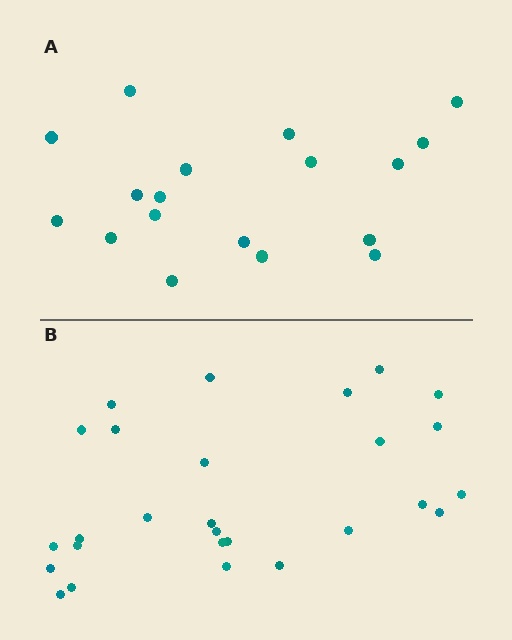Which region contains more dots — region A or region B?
Region B (the bottom region) has more dots.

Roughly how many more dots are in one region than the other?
Region B has roughly 8 or so more dots than region A.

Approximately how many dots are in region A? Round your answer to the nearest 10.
About 20 dots. (The exact count is 18, which rounds to 20.)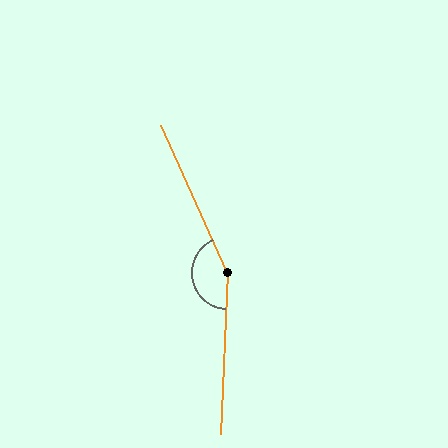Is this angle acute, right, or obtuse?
It is obtuse.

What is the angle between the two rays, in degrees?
Approximately 153 degrees.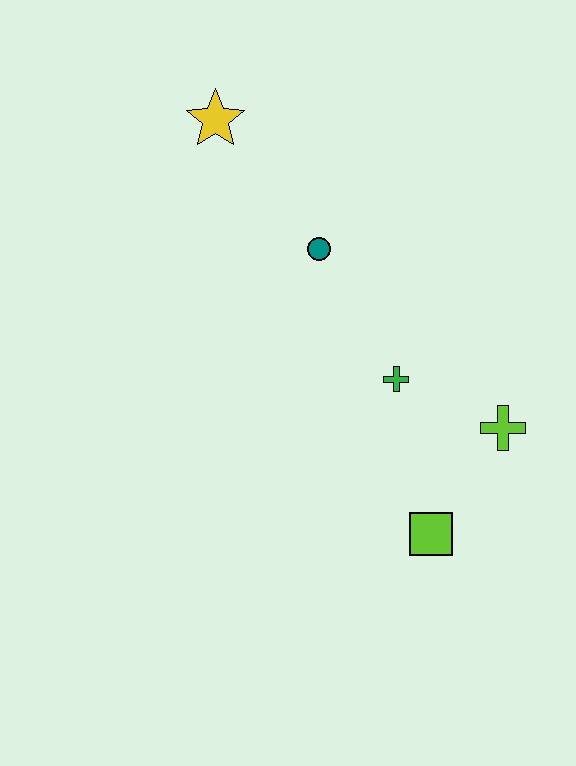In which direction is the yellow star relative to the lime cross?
The yellow star is above the lime cross.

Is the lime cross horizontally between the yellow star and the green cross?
No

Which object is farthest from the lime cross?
The yellow star is farthest from the lime cross.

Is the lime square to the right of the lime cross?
No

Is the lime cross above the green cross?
No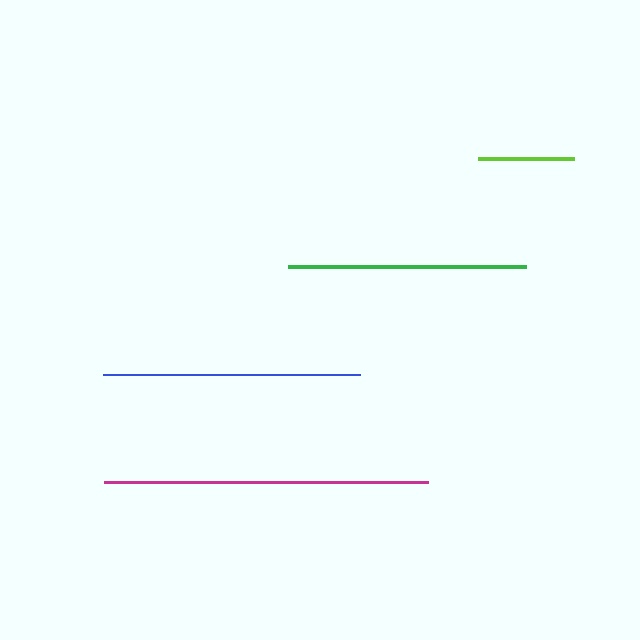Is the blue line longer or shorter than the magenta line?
The magenta line is longer than the blue line.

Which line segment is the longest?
The magenta line is the longest at approximately 324 pixels.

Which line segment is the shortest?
The lime line is the shortest at approximately 95 pixels.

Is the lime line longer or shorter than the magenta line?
The magenta line is longer than the lime line.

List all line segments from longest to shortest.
From longest to shortest: magenta, blue, green, lime.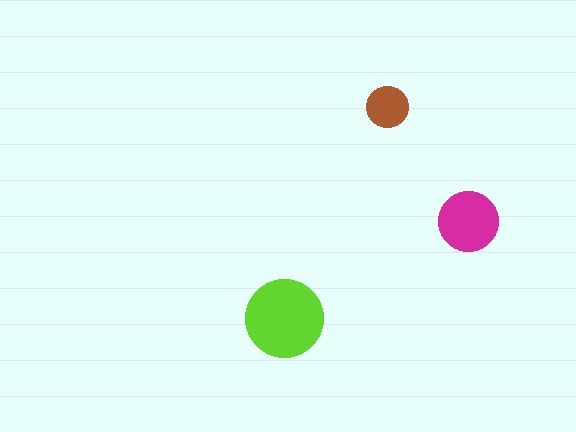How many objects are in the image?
There are 3 objects in the image.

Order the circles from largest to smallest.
the lime one, the magenta one, the brown one.